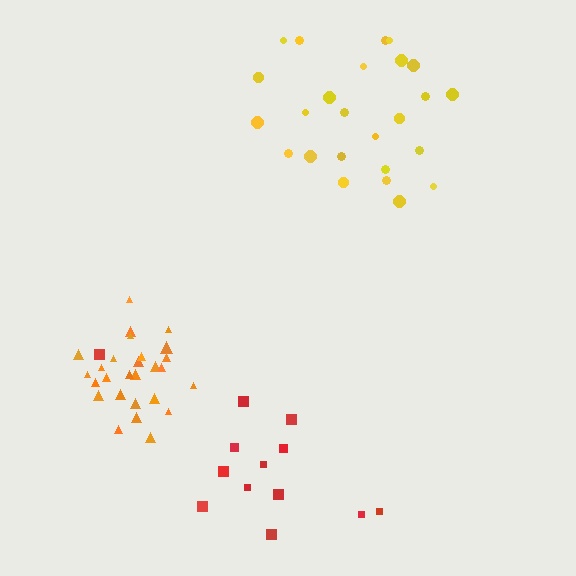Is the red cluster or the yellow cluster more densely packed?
Yellow.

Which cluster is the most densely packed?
Orange.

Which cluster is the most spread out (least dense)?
Red.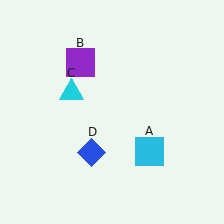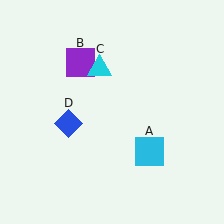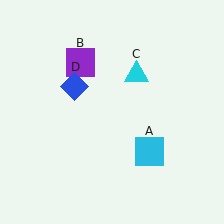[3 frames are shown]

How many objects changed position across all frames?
2 objects changed position: cyan triangle (object C), blue diamond (object D).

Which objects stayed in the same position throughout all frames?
Cyan square (object A) and purple square (object B) remained stationary.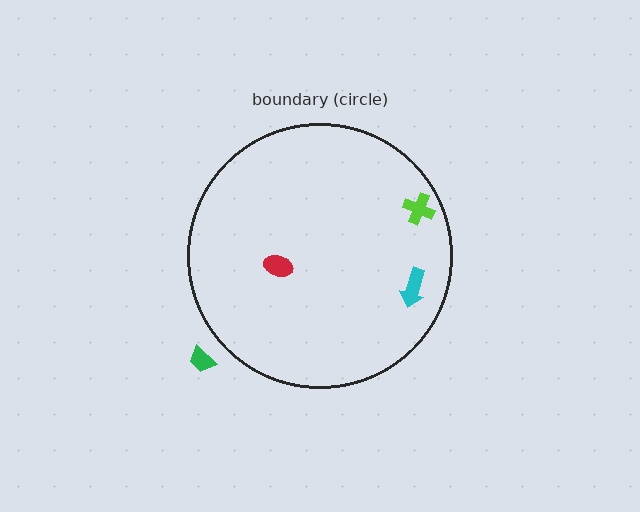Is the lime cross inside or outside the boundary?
Inside.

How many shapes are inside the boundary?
3 inside, 1 outside.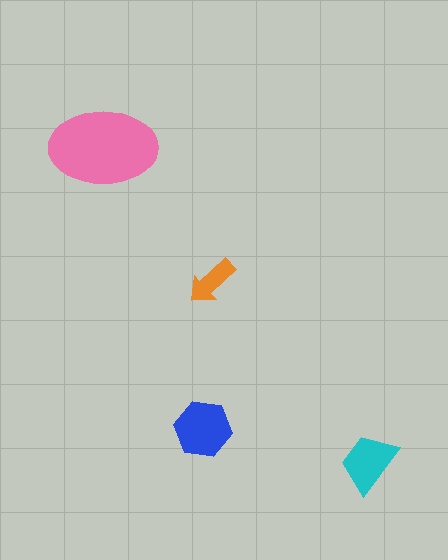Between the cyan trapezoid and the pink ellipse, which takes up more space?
The pink ellipse.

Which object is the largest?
The pink ellipse.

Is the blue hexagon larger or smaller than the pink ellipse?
Smaller.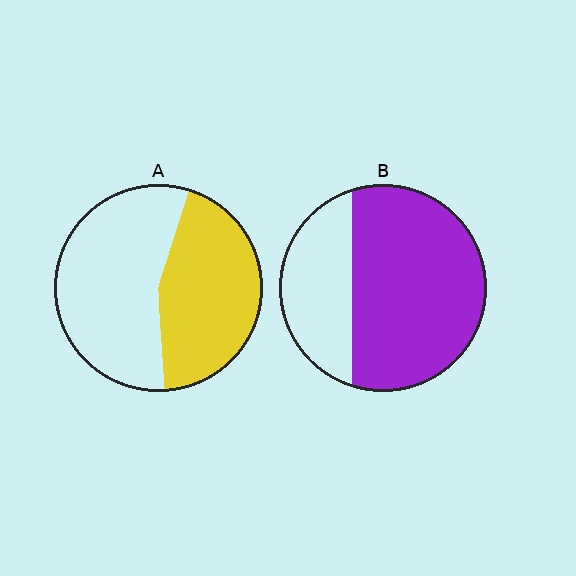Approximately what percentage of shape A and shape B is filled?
A is approximately 45% and B is approximately 70%.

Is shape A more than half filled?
No.